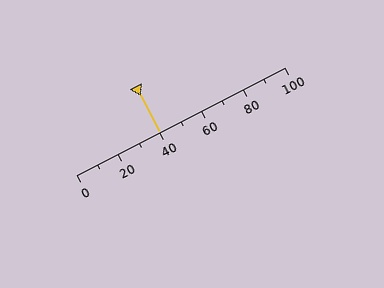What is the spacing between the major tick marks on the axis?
The major ticks are spaced 20 apart.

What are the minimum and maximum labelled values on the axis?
The axis runs from 0 to 100.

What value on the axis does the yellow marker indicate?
The marker indicates approximately 40.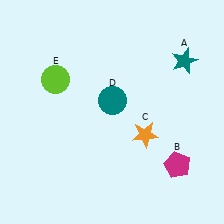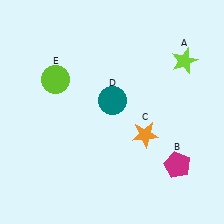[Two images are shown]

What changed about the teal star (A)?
In Image 1, A is teal. In Image 2, it changed to lime.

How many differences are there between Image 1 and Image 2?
There is 1 difference between the two images.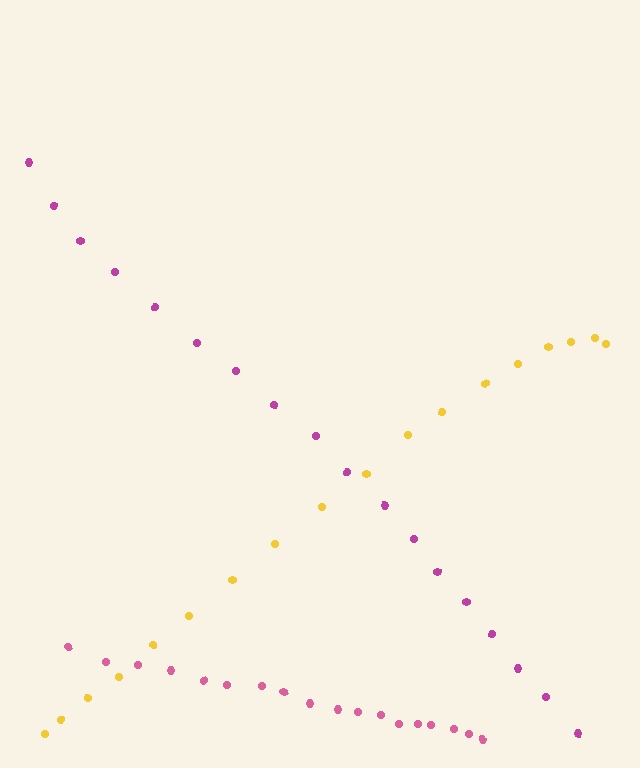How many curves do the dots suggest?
There are 3 distinct paths.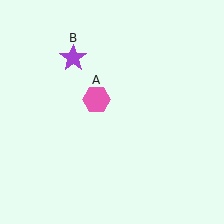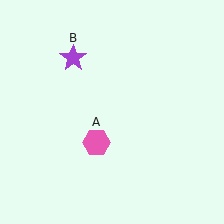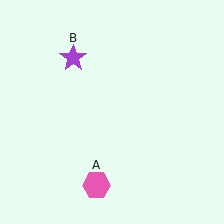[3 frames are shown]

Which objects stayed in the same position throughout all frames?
Purple star (object B) remained stationary.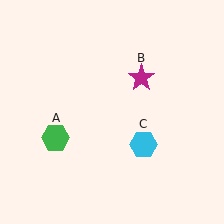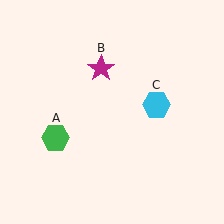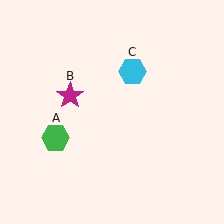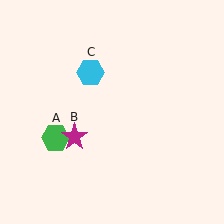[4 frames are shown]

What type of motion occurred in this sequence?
The magenta star (object B), cyan hexagon (object C) rotated counterclockwise around the center of the scene.